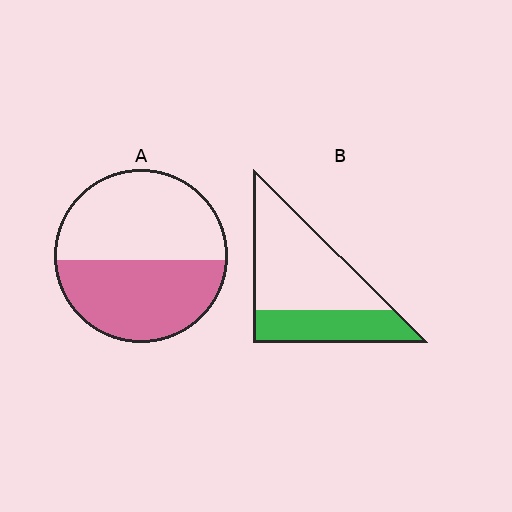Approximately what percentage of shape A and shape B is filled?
A is approximately 45% and B is approximately 35%.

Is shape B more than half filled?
No.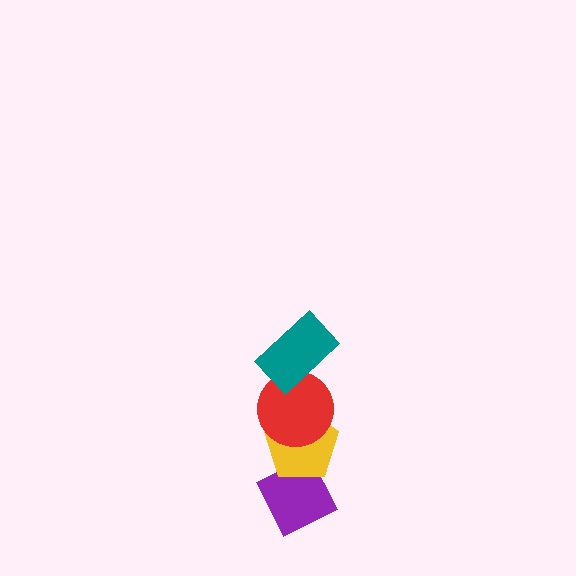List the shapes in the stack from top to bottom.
From top to bottom: the teal rectangle, the red circle, the yellow pentagon, the purple diamond.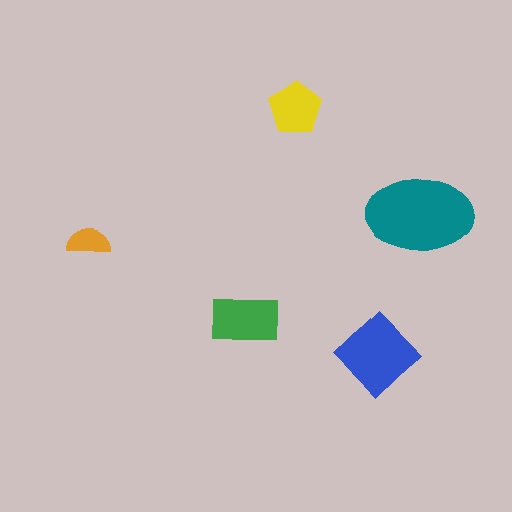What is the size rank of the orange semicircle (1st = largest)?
5th.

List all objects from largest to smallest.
The teal ellipse, the blue diamond, the green rectangle, the yellow pentagon, the orange semicircle.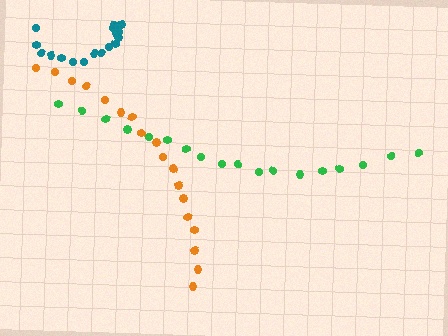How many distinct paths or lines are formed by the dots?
There are 3 distinct paths.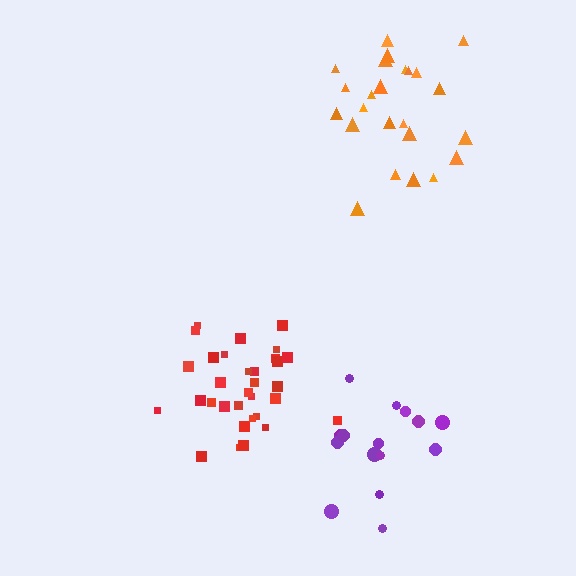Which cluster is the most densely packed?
Red.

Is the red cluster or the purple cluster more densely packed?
Red.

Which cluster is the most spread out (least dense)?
Purple.